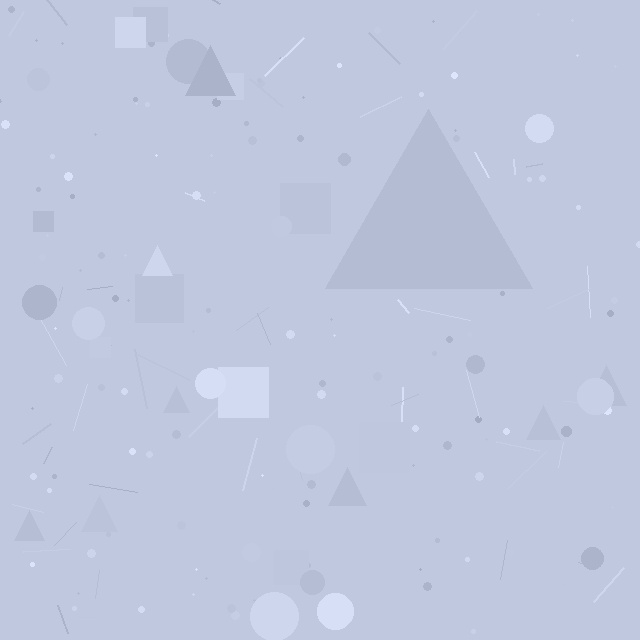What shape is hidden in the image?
A triangle is hidden in the image.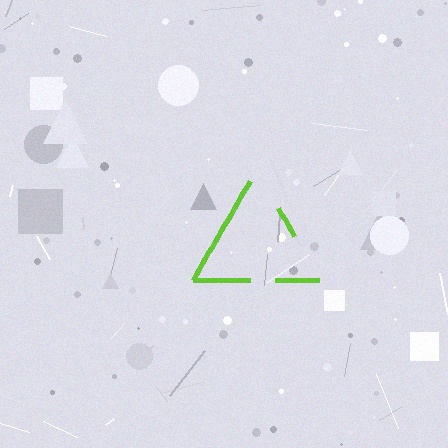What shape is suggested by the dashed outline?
The dashed outline suggests a triangle.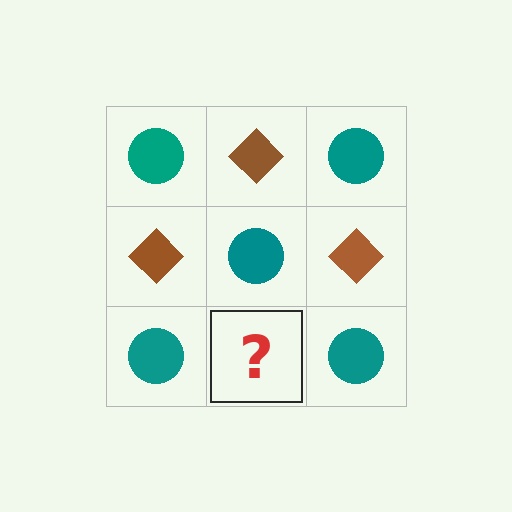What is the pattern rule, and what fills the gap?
The rule is that it alternates teal circle and brown diamond in a checkerboard pattern. The gap should be filled with a brown diamond.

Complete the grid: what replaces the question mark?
The question mark should be replaced with a brown diamond.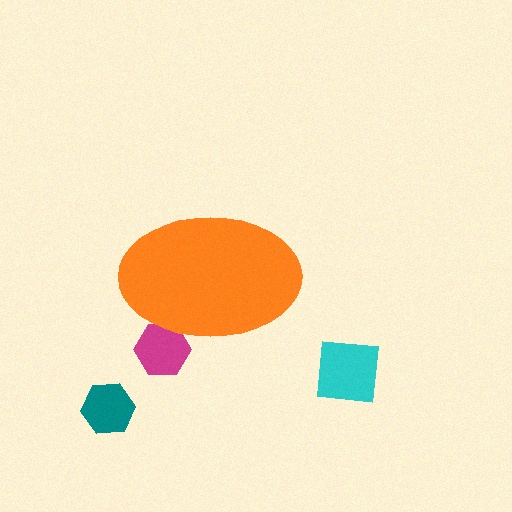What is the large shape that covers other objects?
An orange ellipse.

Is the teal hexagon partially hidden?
No, the teal hexagon is fully visible.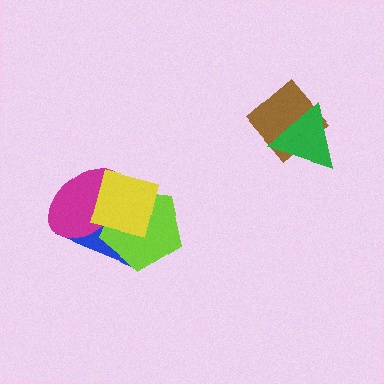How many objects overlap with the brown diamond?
1 object overlaps with the brown diamond.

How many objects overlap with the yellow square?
3 objects overlap with the yellow square.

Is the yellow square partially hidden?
No, no other shape covers it.